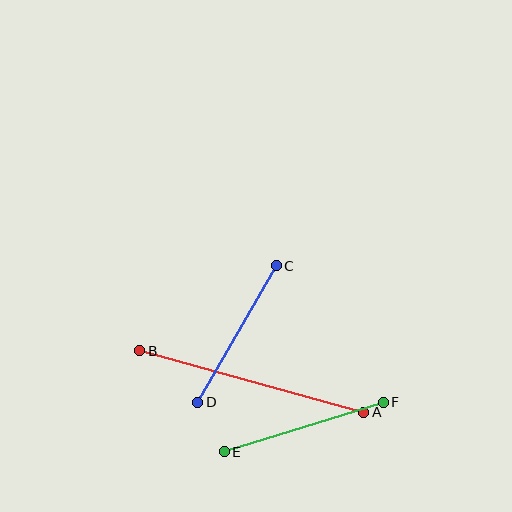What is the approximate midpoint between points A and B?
The midpoint is at approximately (252, 382) pixels.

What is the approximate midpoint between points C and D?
The midpoint is at approximately (237, 334) pixels.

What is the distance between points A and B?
The distance is approximately 232 pixels.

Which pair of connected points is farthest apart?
Points A and B are farthest apart.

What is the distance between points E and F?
The distance is approximately 167 pixels.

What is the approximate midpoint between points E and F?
The midpoint is at approximately (304, 427) pixels.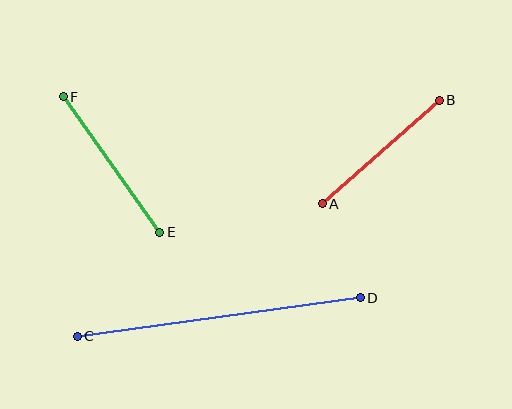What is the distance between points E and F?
The distance is approximately 167 pixels.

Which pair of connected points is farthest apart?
Points C and D are farthest apart.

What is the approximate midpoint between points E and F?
The midpoint is at approximately (112, 164) pixels.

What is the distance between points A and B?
The distance is approximately 156 pixels.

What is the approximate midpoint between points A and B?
The midpoint is at approximately (381, 152) pixels.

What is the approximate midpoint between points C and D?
The midpoint is at approximately (219, 317) pixels.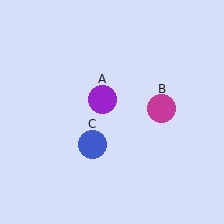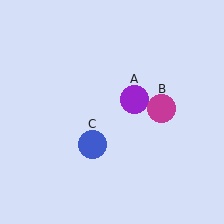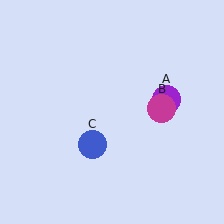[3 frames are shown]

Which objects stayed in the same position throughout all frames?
Magenta circle (object B) and blue circle (object C) remained stationary.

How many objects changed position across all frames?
1 object changed position: purple circle (object A).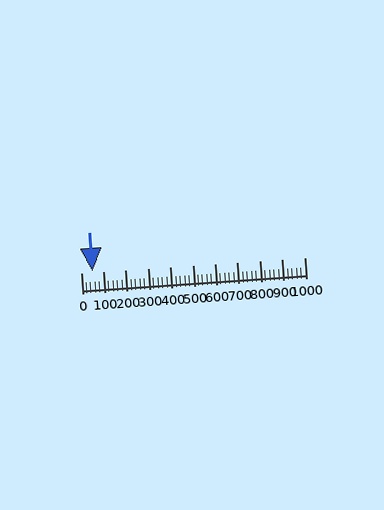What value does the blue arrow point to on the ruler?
The blue arrow points to approximately 53.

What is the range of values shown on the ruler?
The ruler shows values from 0 to 1000.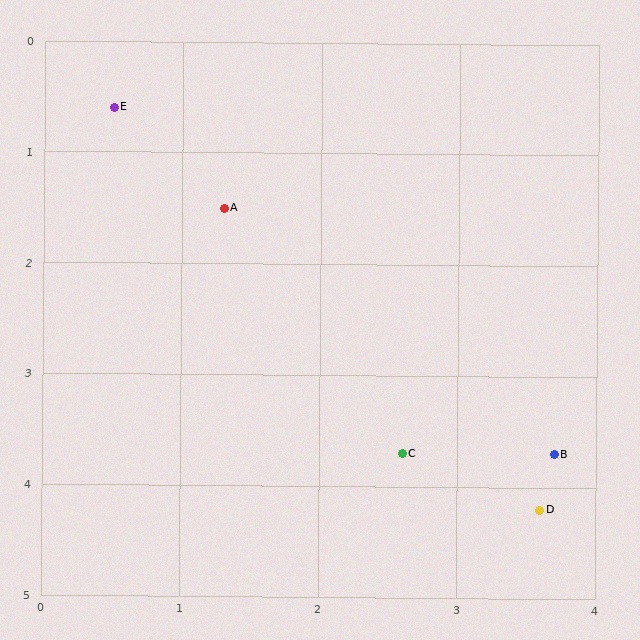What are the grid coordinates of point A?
Point A is at approximately (1.3, 1.5).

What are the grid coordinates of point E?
Point E is at approximately (0.5, 0.6).